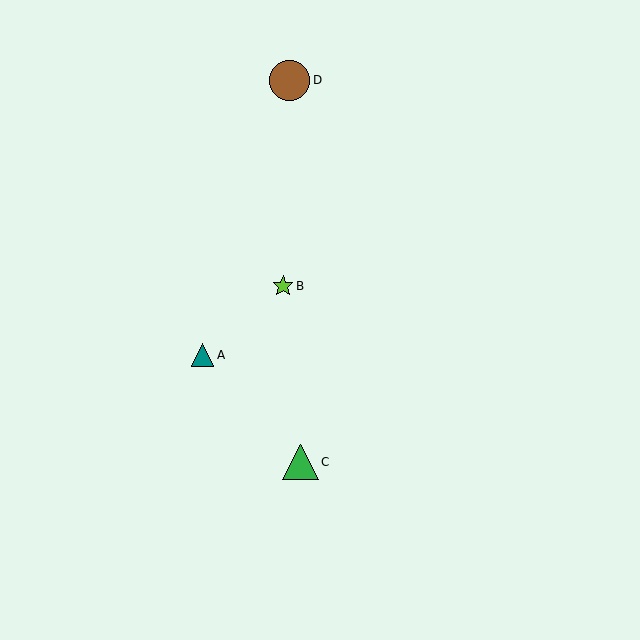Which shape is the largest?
The brown circle (labeled D) is the largest.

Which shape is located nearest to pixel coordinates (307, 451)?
The green triangle (labeled C) at (301, 462) is nearest to that location.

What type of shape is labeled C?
Shape C is a green triangle.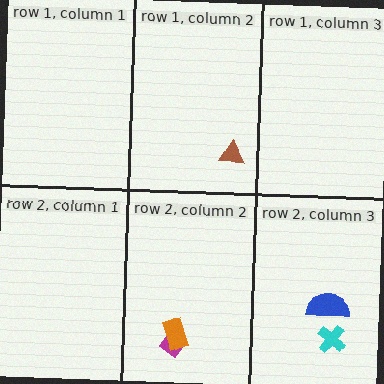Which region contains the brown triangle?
The row 1, column 2 region.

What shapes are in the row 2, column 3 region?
The cyan cross, the blue semicircle.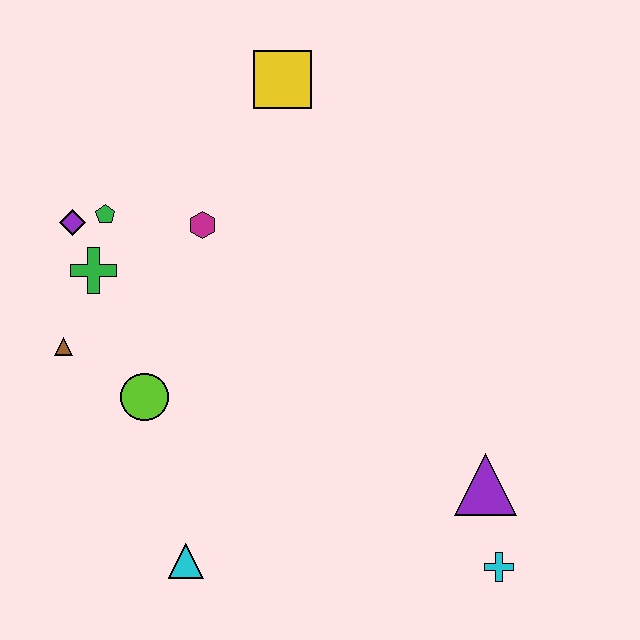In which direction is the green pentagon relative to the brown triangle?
The green pentagon is above the brown triangle.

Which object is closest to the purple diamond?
The green pentagon is closest to the purple diamond.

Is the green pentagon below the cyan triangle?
No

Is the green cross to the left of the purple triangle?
Yes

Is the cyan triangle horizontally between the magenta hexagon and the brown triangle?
Yes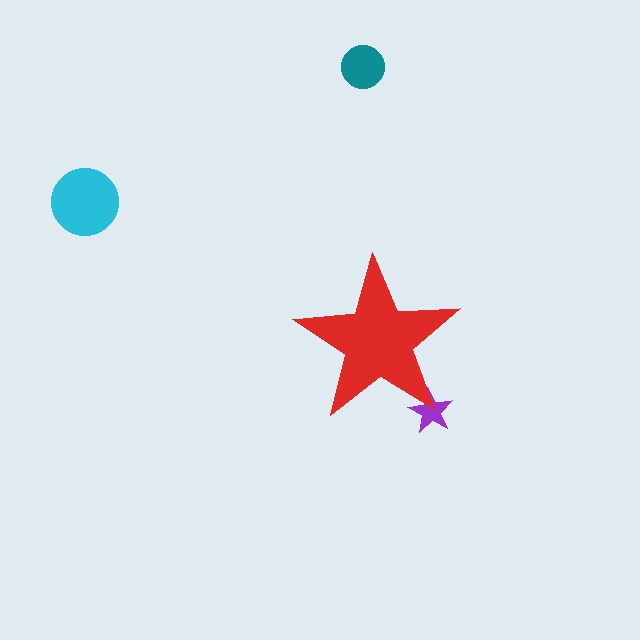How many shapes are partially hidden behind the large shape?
1 shape is partially hidden.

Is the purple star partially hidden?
Yes, the purple star is partially hidden behind the red star.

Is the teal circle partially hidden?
No, the teal circle is fully visible.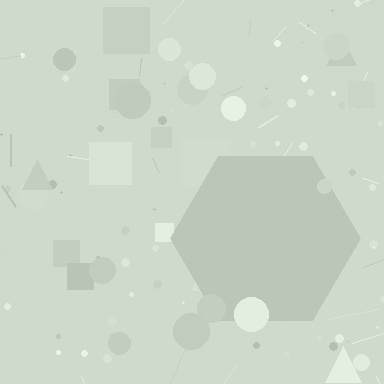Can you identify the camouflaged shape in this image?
The camouflaged shape is a hexagon.